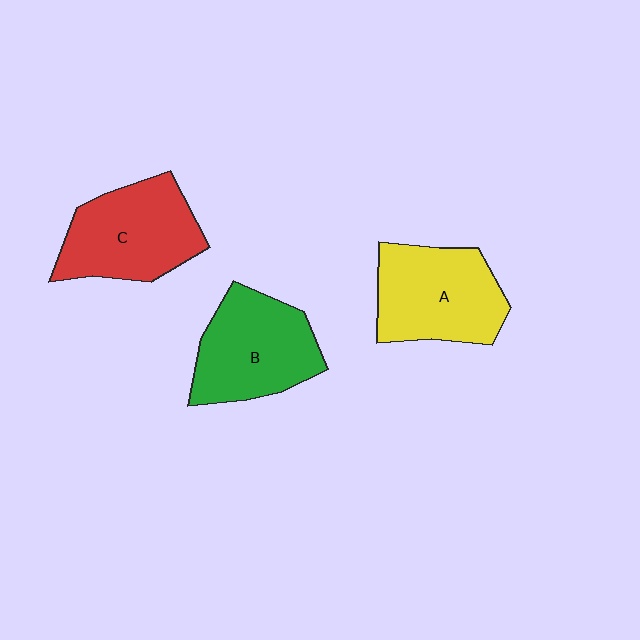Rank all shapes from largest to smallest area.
From largest to smallest: C (red), A (yellow), B (green).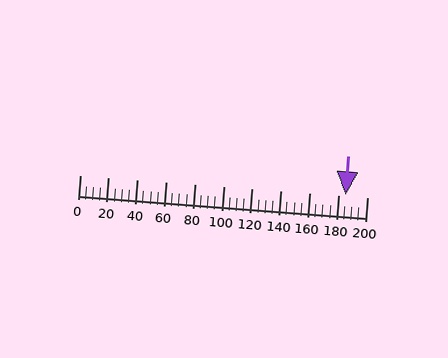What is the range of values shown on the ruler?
The ruler shows values from 0 to 200.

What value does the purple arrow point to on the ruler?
The purple arrow points to approximately 185.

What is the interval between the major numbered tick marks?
The major tick marks are spaced 20 units apart.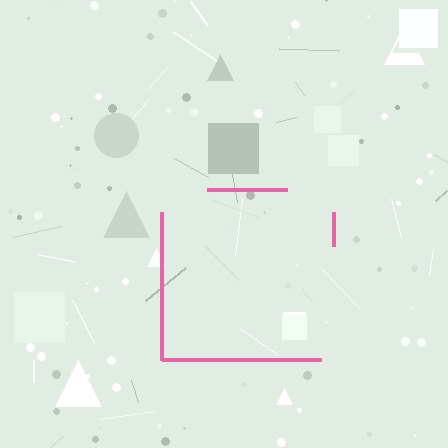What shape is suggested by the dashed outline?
The dashed outline suggests a square.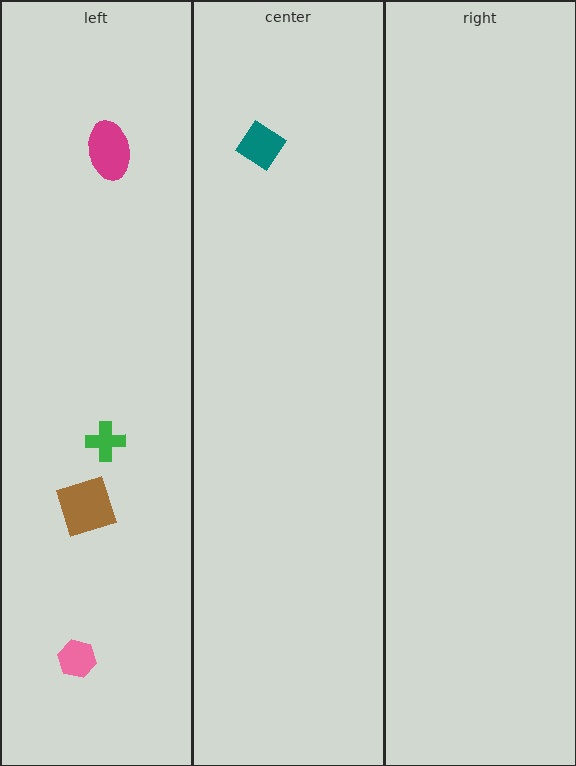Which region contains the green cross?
The left region.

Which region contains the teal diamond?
The center region.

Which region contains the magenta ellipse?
The left region.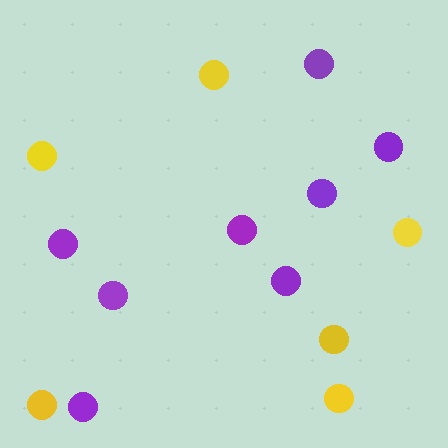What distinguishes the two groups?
There are 2 groups: one group of purple circles (8) and one group of yellow circles (6).